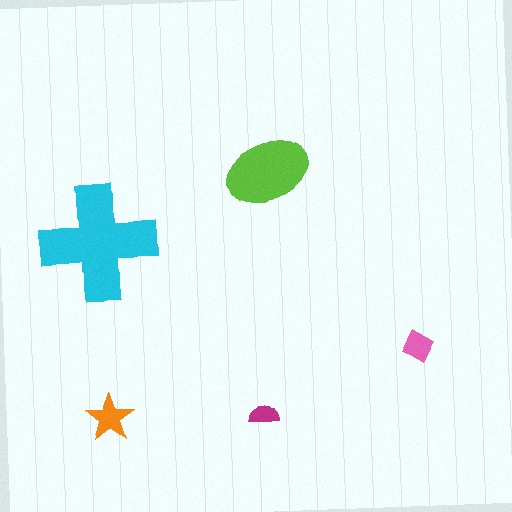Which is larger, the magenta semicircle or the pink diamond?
The pink diamond.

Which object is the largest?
The cyan cross.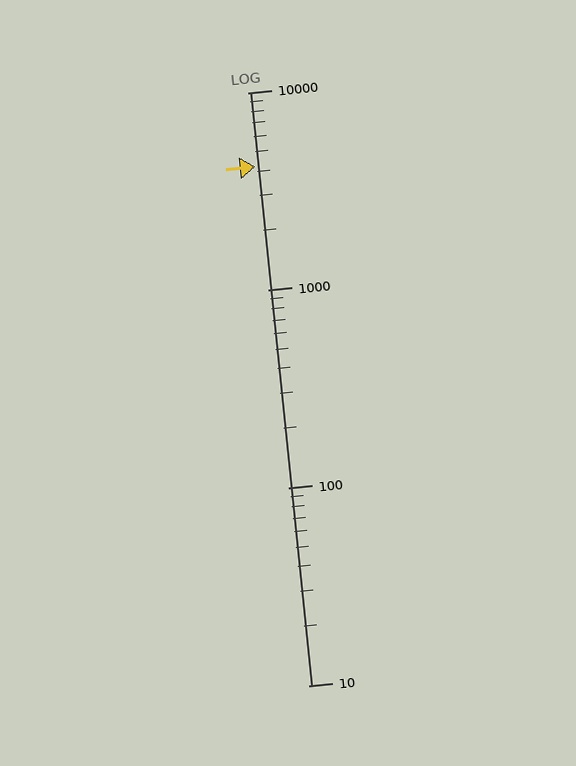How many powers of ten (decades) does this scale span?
The scale spans 3 decades, from 10 to 10000.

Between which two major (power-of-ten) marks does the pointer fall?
The pointer is between 1000 and 10000.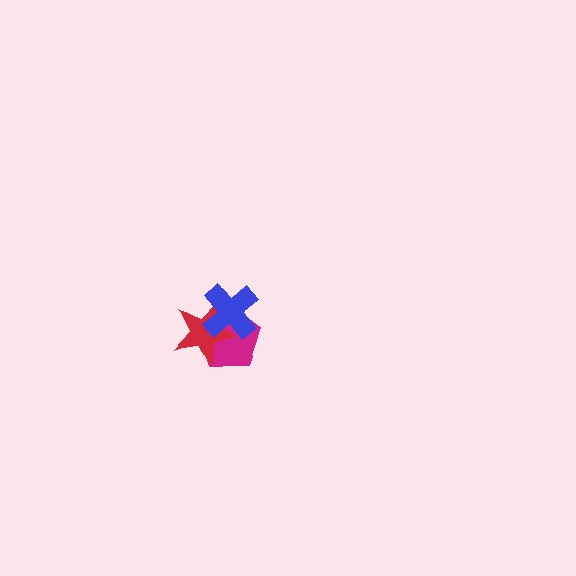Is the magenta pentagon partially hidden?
Yes, it is partially covered by another shape.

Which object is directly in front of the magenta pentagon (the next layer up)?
The red star is directly in front of the magenta pentagon.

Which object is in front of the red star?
The blue cross is in front of the red star.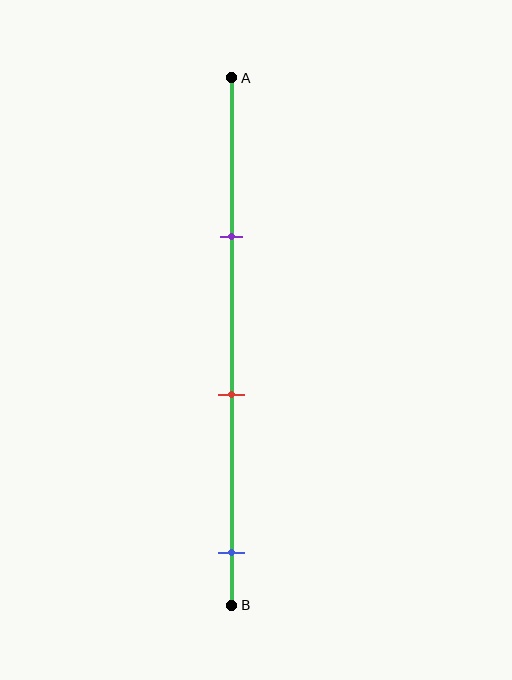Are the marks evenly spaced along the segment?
Yes, the marks are approximately evenly spaced.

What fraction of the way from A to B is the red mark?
The red mark is approximately 60% (0.6) of the way from A to B.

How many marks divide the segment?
There are 3 marks dividing the segment.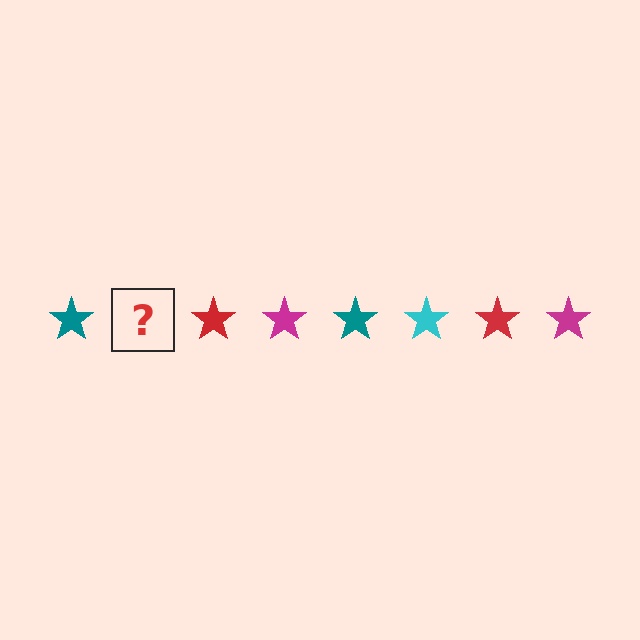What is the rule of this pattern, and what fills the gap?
The rule is that the pattern cycles through teal, cyan, red, magenta stars. The gap should be filled with a cyan star.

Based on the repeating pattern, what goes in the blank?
The blank should be a cyan star.